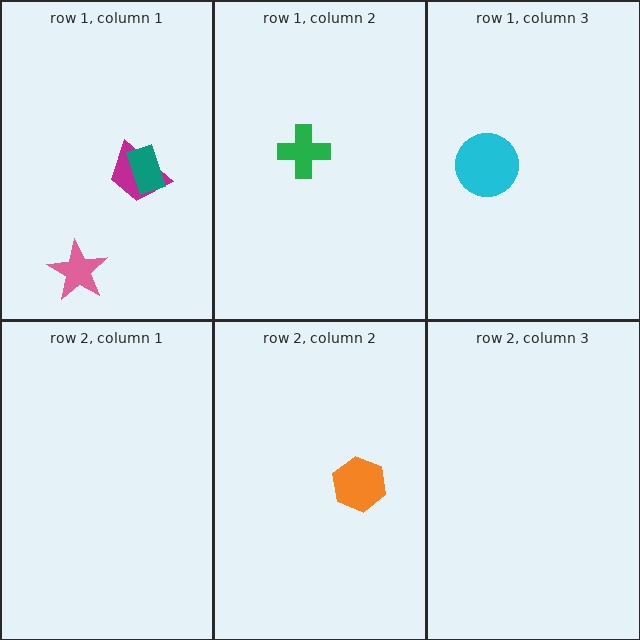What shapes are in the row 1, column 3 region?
The cyan circle.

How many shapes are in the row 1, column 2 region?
1.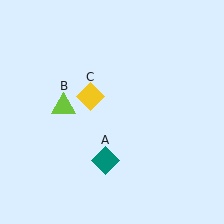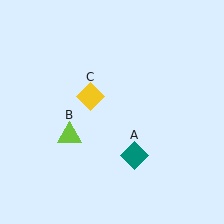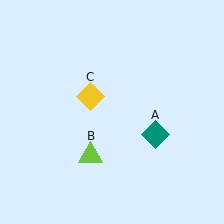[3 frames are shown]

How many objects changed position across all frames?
2 objects changed position: teal diamond (object A), lime triangle (object B).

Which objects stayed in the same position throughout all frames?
Yellow diamond (object C) remained stationary.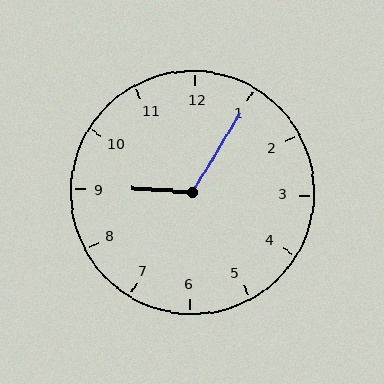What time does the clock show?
9:05.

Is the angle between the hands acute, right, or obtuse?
It is obtuse.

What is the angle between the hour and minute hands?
Approximately 118 degrees.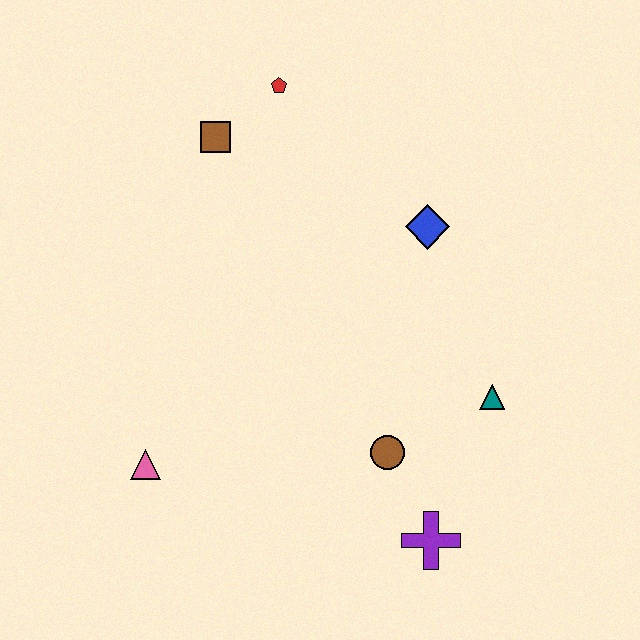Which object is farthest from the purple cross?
The red pentagon is farthest from the purple cross.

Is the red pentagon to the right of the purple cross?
No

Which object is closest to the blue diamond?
The teal triangle is closest to the blue diamond.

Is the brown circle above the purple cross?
Yes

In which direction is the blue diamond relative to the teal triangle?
The blue diamond is above the teal triangle.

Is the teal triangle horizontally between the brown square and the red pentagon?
No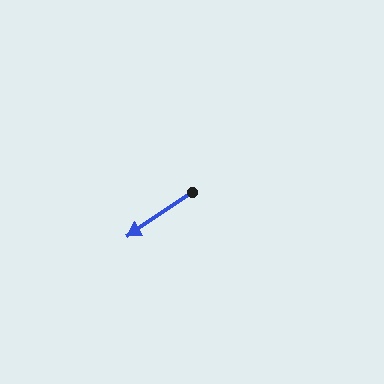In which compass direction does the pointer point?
Southwest.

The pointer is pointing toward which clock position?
Roughly 8 o'clock.